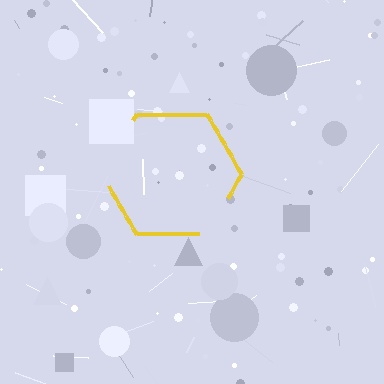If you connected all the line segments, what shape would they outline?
They would outline a hexagon.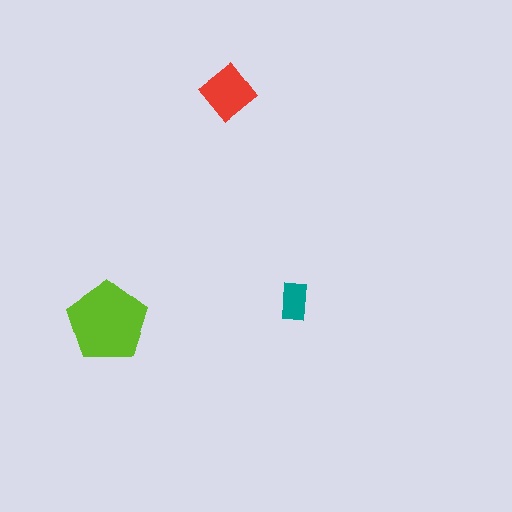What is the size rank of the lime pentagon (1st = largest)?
1st.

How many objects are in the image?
There are 3 objects in the image.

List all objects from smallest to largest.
The teal rectangle, the red diamond, the lime pentagon.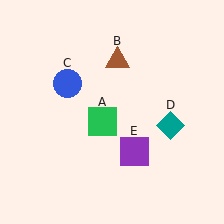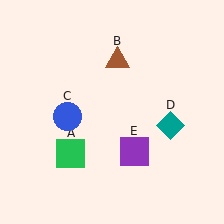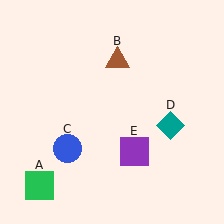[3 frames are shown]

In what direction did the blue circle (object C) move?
The blue circle (object C) moved down.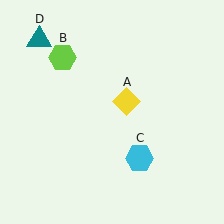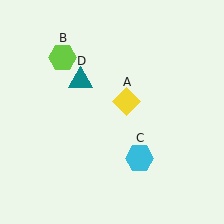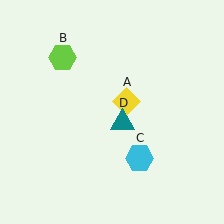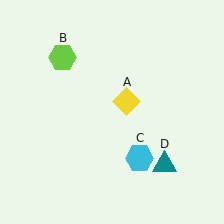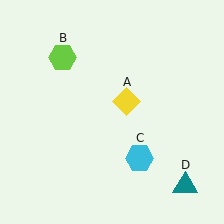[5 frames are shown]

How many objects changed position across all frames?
1 object changed position: teal triangle (object D).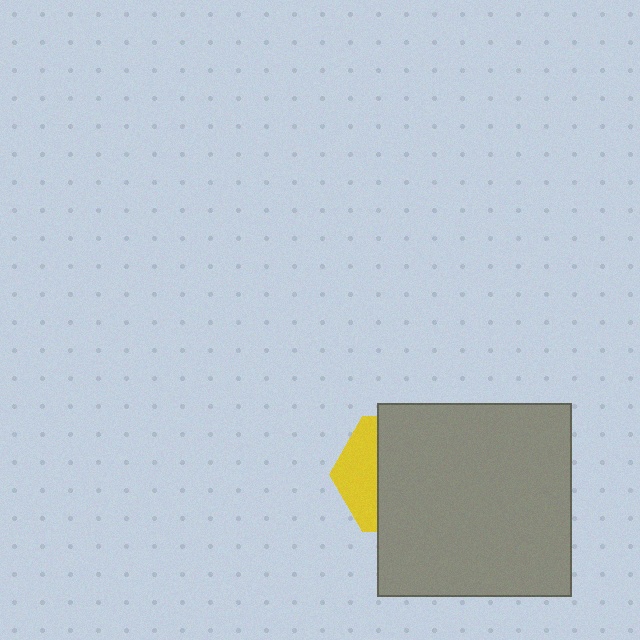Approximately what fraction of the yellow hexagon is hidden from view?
Roughly 68% of the yellow hexagon is hidden behind the gray square.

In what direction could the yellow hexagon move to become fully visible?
The yellow hexagon could move left. That would shift it out from behind the gray square entirely.